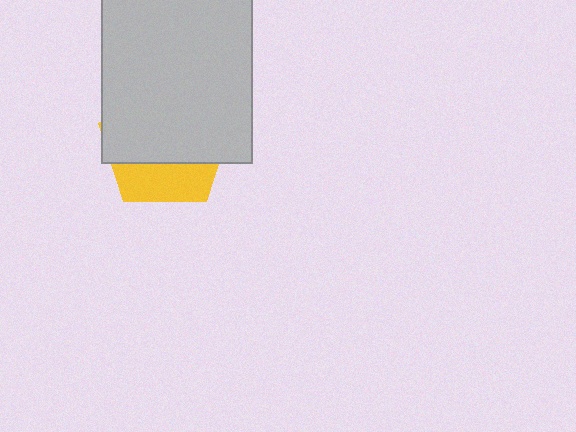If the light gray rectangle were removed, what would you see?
You would see the complete yellow pentagon.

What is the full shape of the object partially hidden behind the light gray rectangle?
The partially hidden object is a yellow pentagon.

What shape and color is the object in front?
The object in front is a light gray rectangle.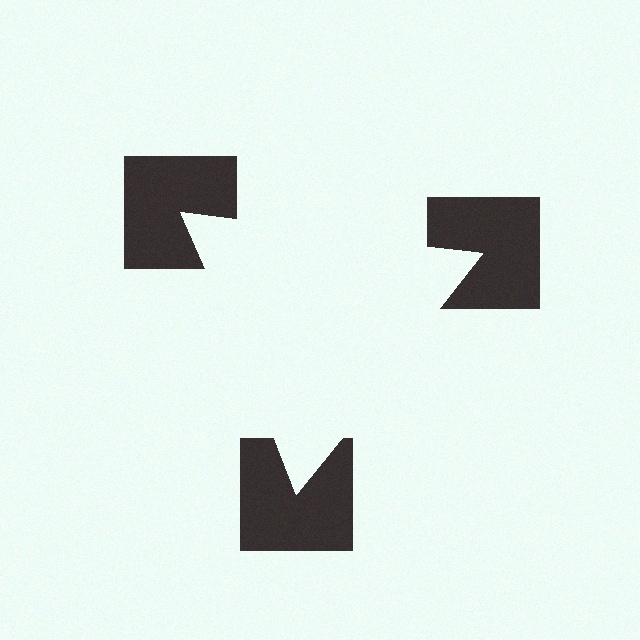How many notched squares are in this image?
There are 3 — one at each vertex of the illusory triangle.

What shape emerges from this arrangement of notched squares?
An illusory triangle — its edges are inferred from the aligned wedge cuts in the notched squares, not physically drawn.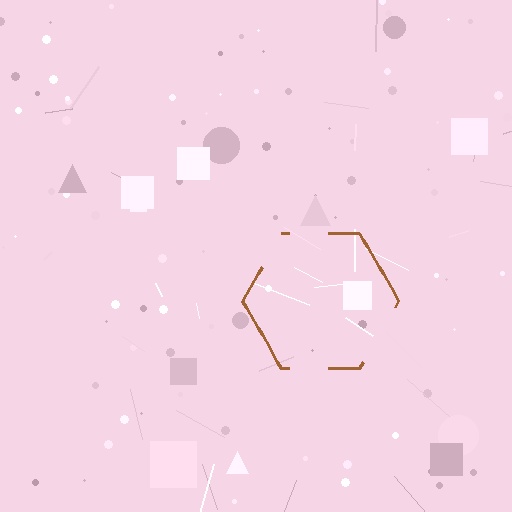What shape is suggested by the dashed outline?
The dashed outline suggests a hexagon.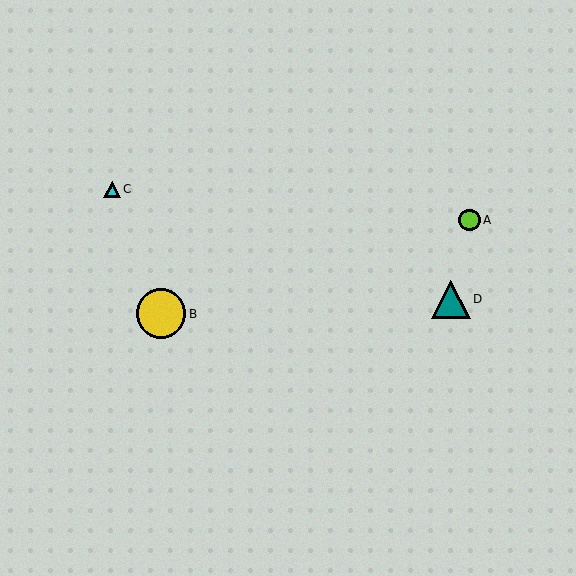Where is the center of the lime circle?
The center of the lime circle is at (469, 220).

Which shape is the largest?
The yellow circle (labeled B) is the largest.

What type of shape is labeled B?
Shape B is a yellow circle.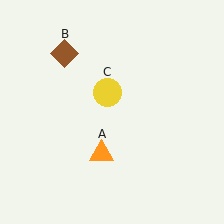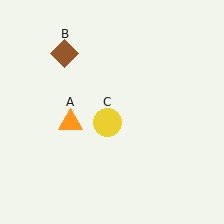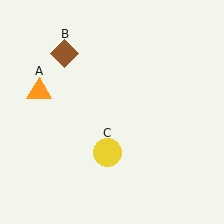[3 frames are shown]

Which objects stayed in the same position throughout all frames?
Brown diamond (object B) remained stationary.